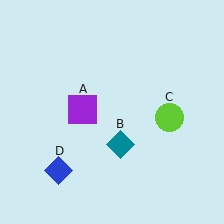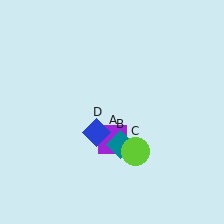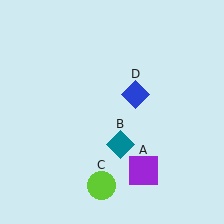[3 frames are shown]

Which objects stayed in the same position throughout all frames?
Teal diamond (object B) remained stationary.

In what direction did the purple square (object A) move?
The purple square (object A) moved down and to the right.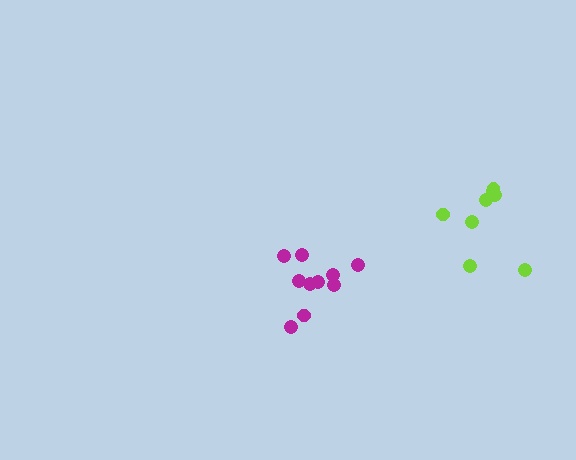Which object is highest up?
The lime cluster is topmost.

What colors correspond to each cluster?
The clusters are colored: lime, magenta.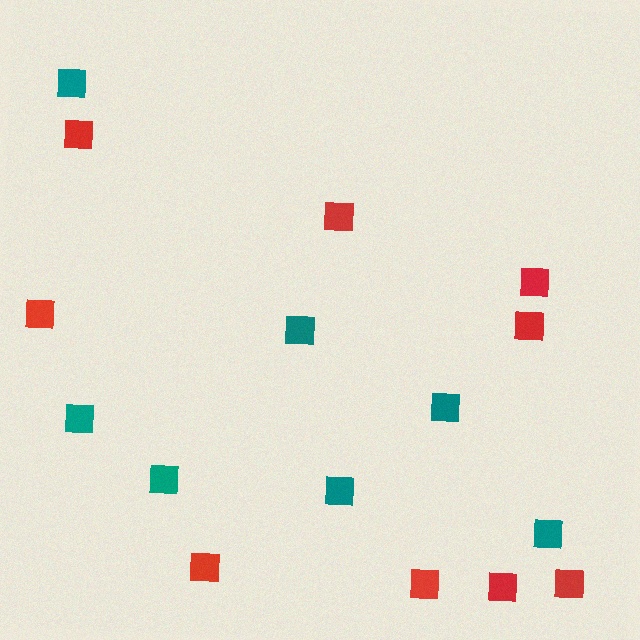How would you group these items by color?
There are 2 groups: one group of red squares (9) and one group of teal squares (7).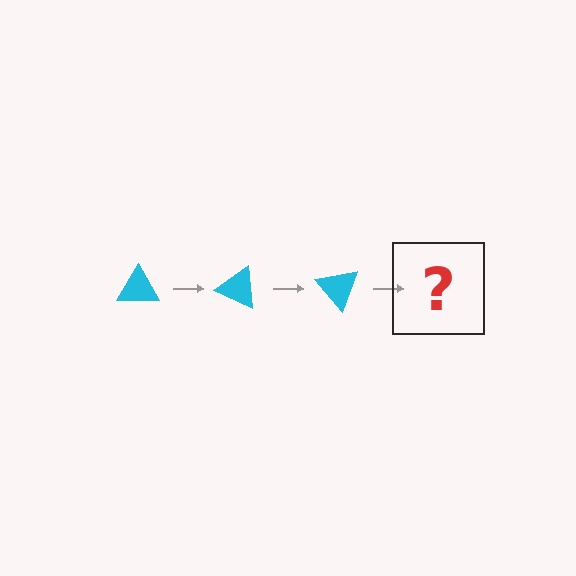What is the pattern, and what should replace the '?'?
The pattern is that the triangle rotates 25 degrees each step. The '?' should be a cyan triangle rotated 75 degrees.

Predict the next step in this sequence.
The next step is a cyan triangle rotated 75 degrees.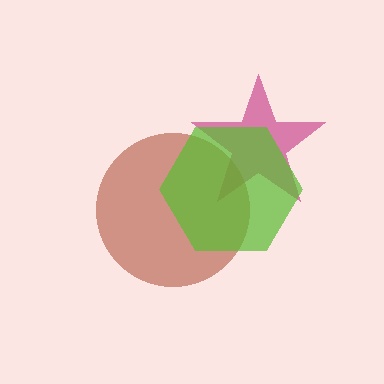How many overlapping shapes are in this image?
There are 3 overlapping shapes in the image.